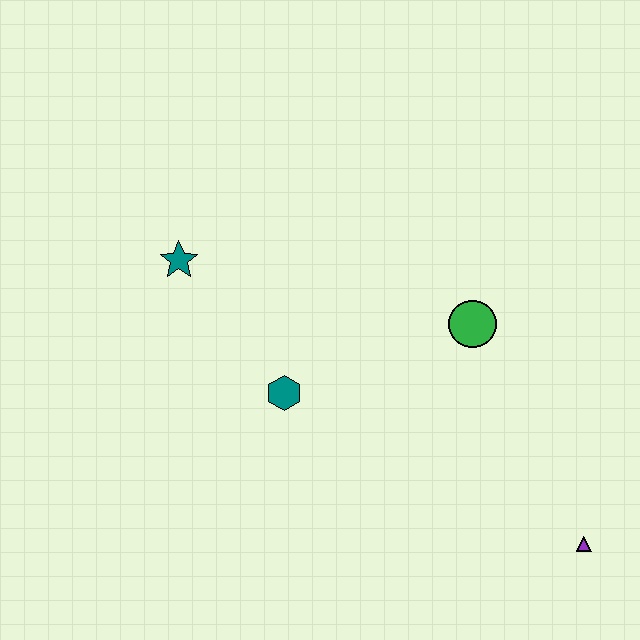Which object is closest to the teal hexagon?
The teal star is closest to the teal hexagon.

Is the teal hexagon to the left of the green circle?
Yes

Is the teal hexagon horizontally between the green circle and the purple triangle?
No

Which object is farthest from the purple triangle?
The teal star is farthest from the purple triangle.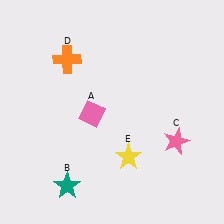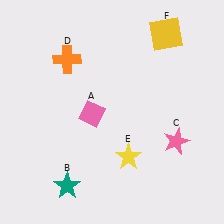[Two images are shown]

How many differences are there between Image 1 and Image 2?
There is 1 difference between the two images.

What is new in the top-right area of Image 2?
A yellow square (F) was added in the top-right area of Image 2.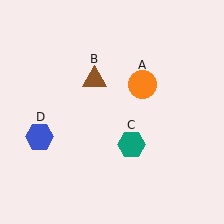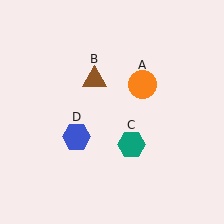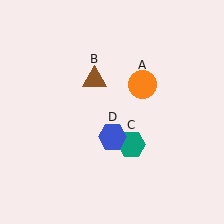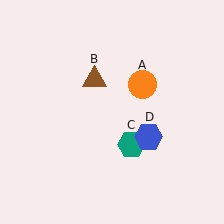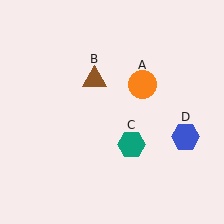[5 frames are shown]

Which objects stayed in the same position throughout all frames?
Orange circle (object A) and brown triangle (object B) and teal hexagon (object C) remained stationary.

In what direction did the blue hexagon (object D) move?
The blue hexagon (object D) moved right.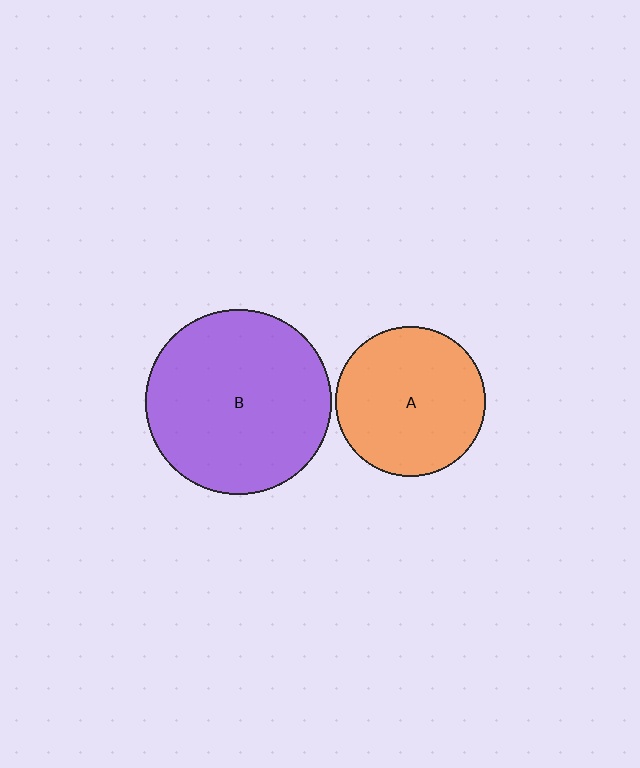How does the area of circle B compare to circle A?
Approximately 1.5 times.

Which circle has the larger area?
Circle B (purple).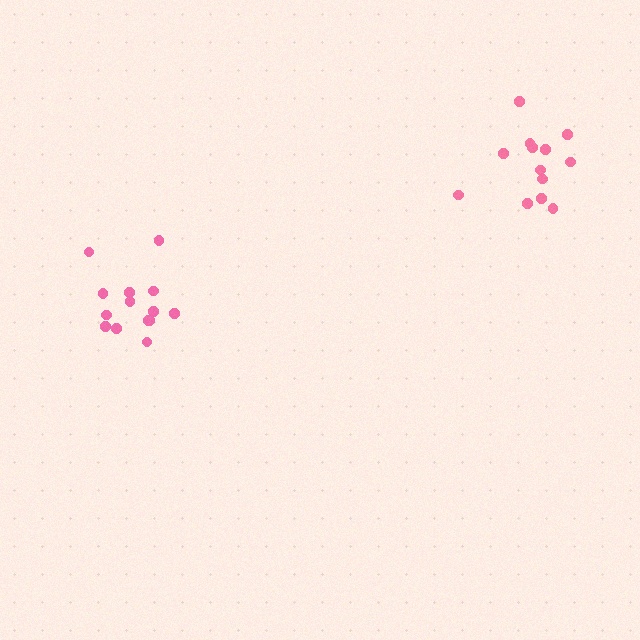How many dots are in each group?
Group 1: 14 dots, Group 2: 13 dots (27 total).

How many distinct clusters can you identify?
There are 2 distinct clusters.